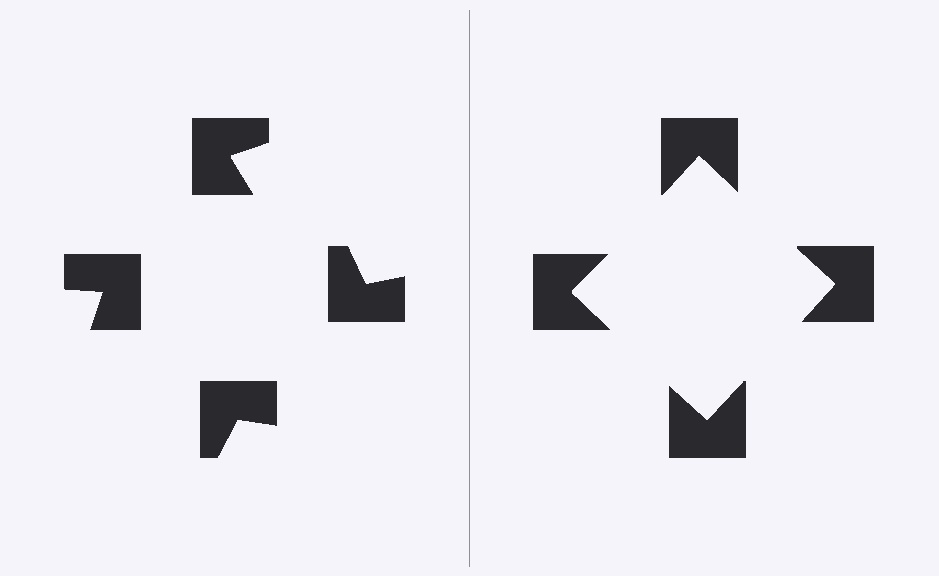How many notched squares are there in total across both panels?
8 — 4 on each side.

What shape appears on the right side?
An illusory square.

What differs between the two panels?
The notched squares are positioned identically on both sides; only the wedge orientations differ. On the right they align to a square; on the left they are misaligned.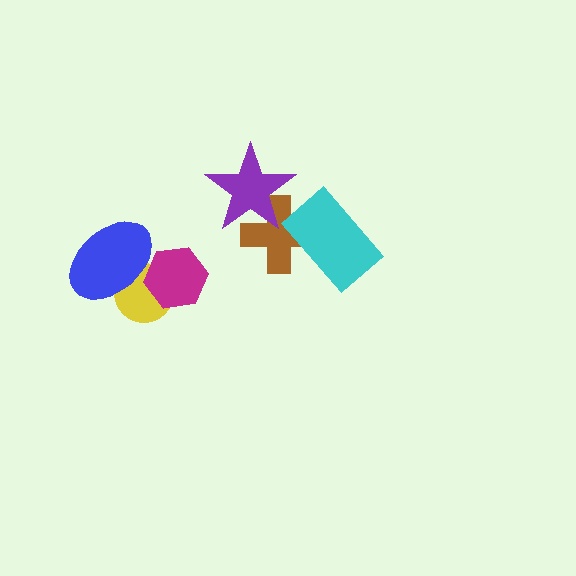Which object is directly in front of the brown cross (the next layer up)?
The purple star is directly in front of the brown cross.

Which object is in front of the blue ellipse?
The magenta hexagon is in front of the blue ellipse.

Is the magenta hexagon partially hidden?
No, no other shape covers it.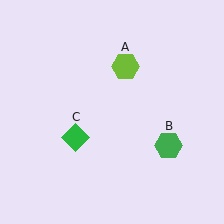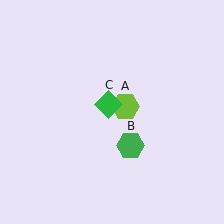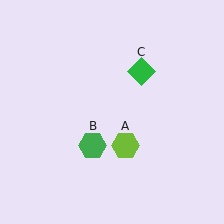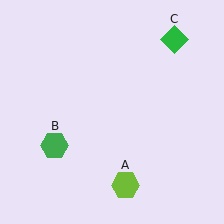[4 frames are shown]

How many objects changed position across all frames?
3 objects changed position: lime hexagon (object A), green hexagon (object B), green diamond (object C).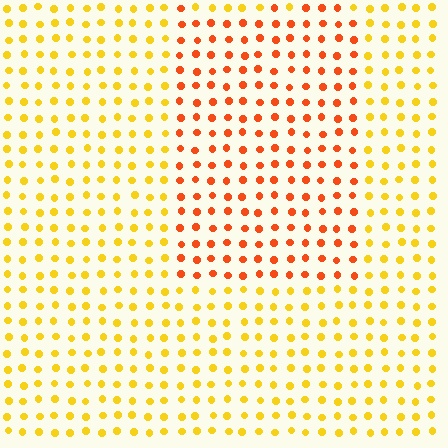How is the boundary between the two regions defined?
The boundary is defined purely by a slight shift in hue (about 37 degrees). Spacing, size, and orientation are identical on both sides.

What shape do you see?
I see a rectangle.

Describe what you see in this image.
The image is filled with small yellow elements in a uniform arrangement. A rectangle-shaped region is visible where the elements are tinted to a slightly different hue, forming a subtle color boundary.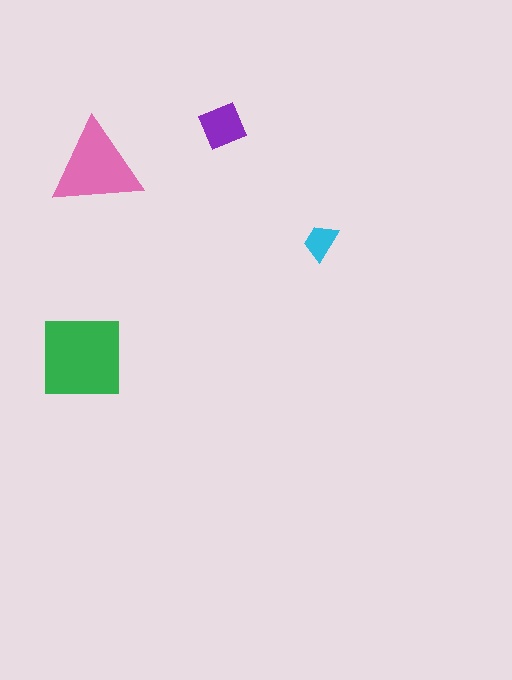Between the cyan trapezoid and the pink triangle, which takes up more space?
The pink triangle.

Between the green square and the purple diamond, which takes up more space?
The green square.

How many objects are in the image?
There are 4 objects in the image.